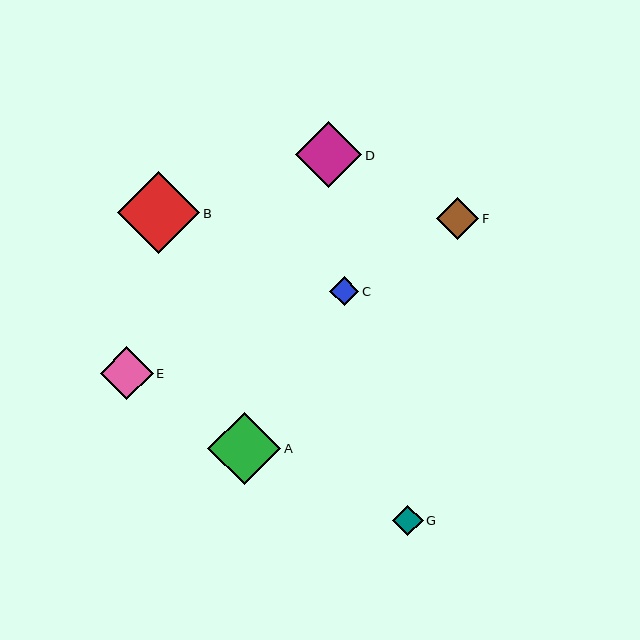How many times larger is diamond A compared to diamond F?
Diamond A is approximately 1.7 times the size of diamond F.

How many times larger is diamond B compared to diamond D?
Diamond B is approximately 1.2 times the size of diamond D.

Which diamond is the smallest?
Diamond C is the smallest with a size of approximately 29 pixels.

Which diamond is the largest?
Diamond B is the largest with a size of approximately 82 pixels.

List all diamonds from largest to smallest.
From largest to smallest: B, A, D, E, F, G, C.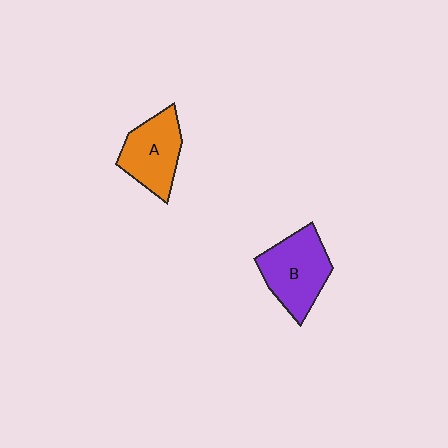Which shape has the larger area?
Shape B (purple).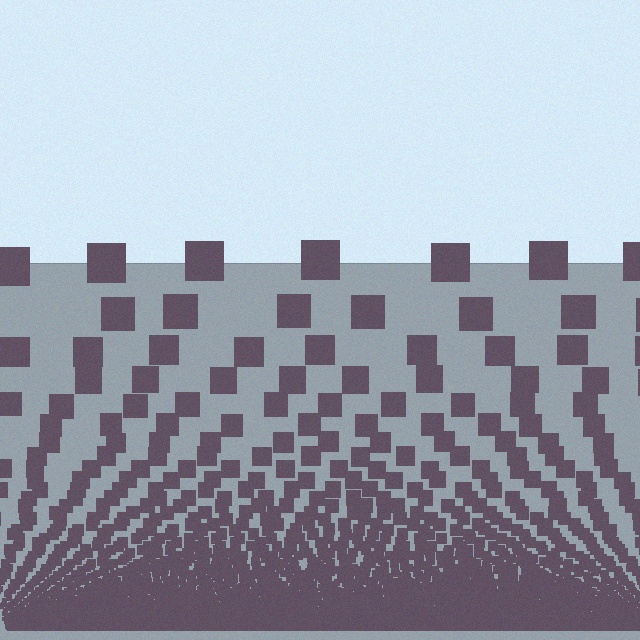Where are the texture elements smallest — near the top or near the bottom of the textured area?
Near the bottom.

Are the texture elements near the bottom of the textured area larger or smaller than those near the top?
Smaller. The gradient is inverted — elements near the bottom are smaller and denser.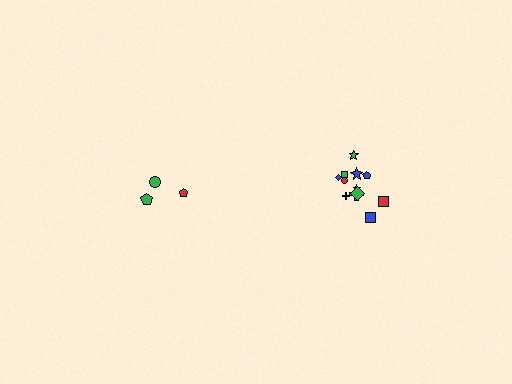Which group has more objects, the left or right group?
The right group.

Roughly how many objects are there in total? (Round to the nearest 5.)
Roughly 15 objects in total.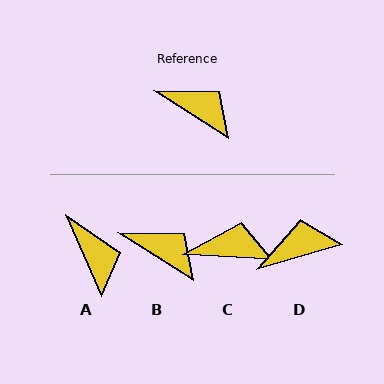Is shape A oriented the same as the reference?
No, it is off by about 34 degrees.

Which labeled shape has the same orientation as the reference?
B.